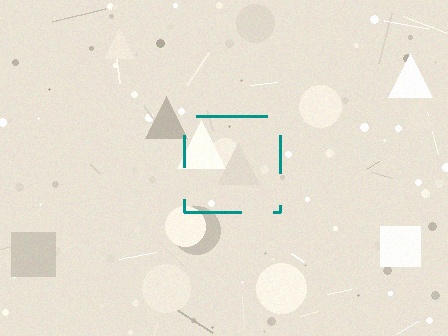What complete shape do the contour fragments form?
The contour fragments form a square.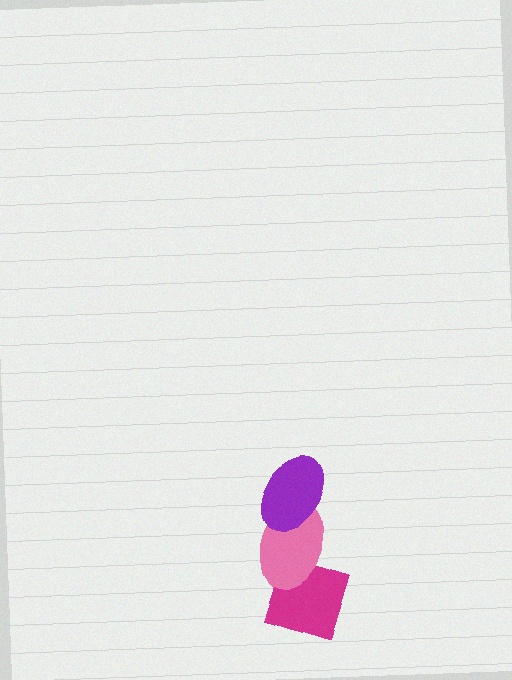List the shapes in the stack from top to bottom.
From top to bottom: the purple ellipse, the pink ellipse, the magenta diamond.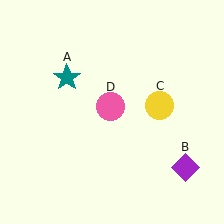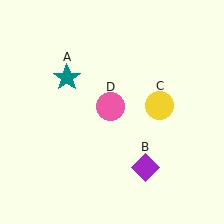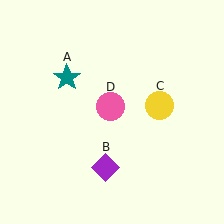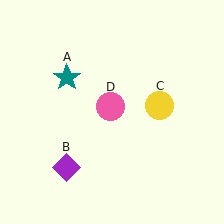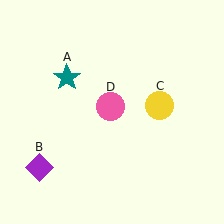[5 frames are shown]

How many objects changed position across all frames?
1 object changed position: purple diamond (object B).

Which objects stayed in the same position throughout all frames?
Teal star (object A) and yellow circle (object C) and pink circle (object D) remained stationary.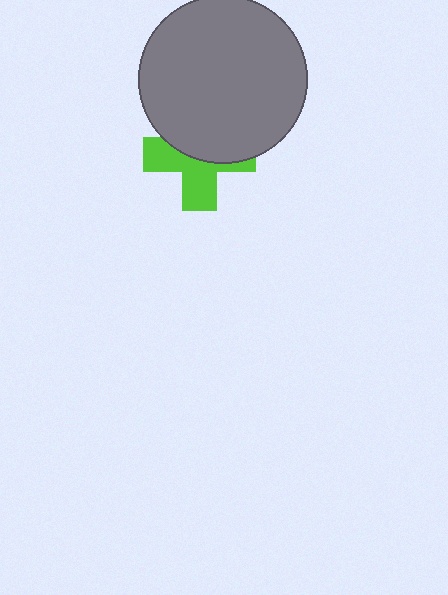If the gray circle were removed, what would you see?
You would see the complete lime cross.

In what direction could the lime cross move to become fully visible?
The lime cross could move down. That would shift it out from behind the gray circle entirely.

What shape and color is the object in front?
The object in front is a gray circle.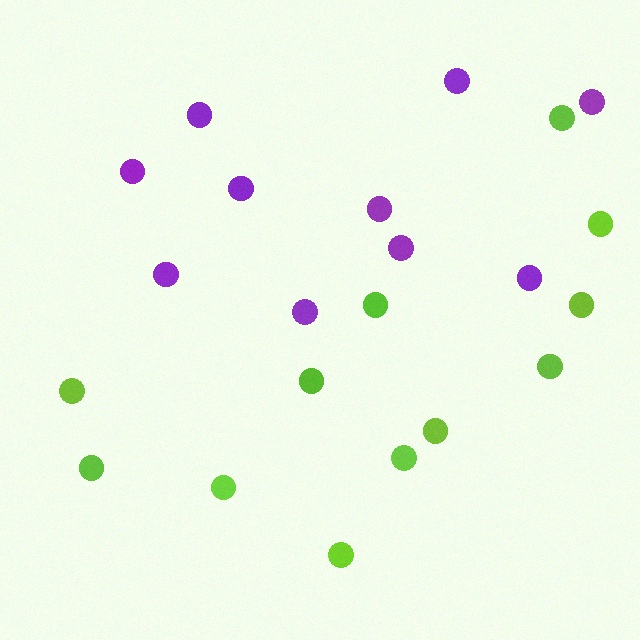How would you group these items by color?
There are 2 groups: one group of purple circles (10) and one group of lime circles (12).